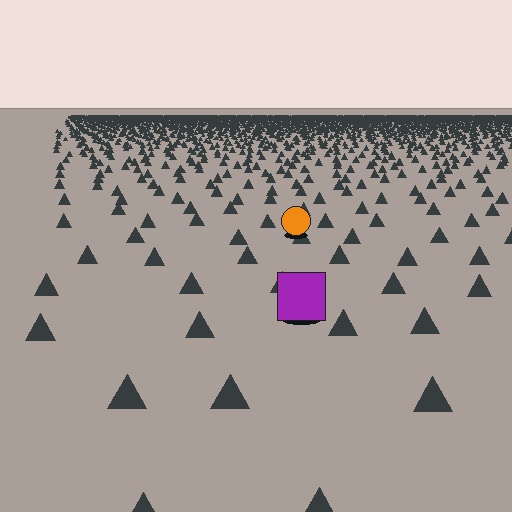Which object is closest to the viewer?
The purple square is closest. The texture marks near it are larger and more spread out.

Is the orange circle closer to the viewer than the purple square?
No. The purple square is closer — you can tell from the texture gradient: the ground texture is coarser near it.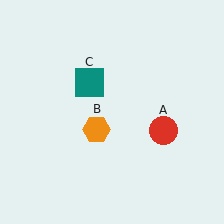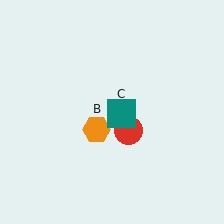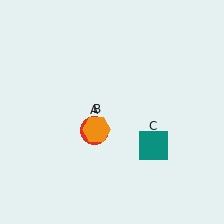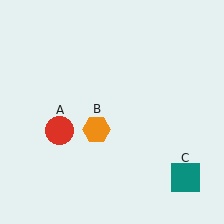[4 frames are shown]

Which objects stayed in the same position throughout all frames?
Orange hexagon (object B) remained stationary.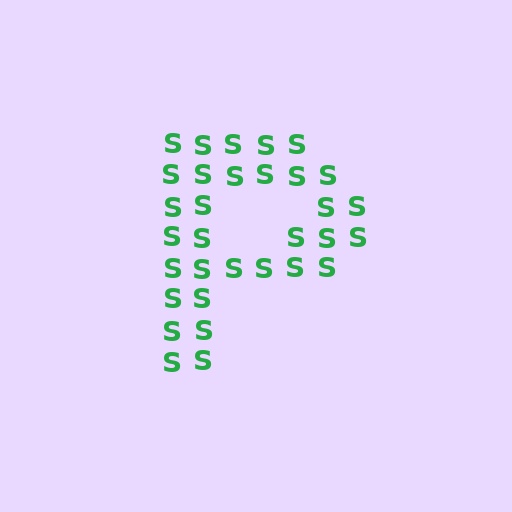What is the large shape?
The large shape is the letter P.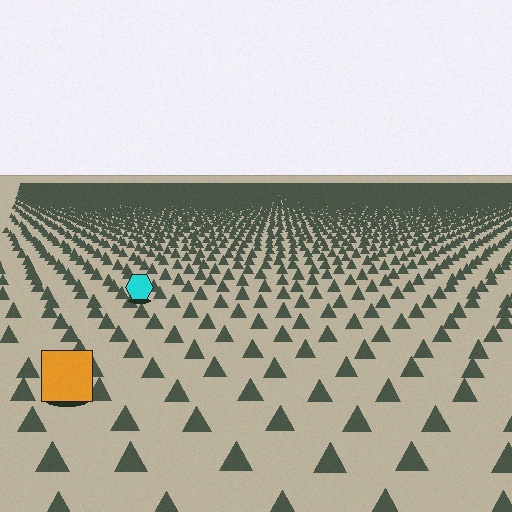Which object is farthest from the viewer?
The cyan hexagon is farthest from the viewer. It appears smaller and the ground texture around it is denser.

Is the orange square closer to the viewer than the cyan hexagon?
Yes. The orange square is closer — you can tell from the texture gradient: the ground texture is coarser near it.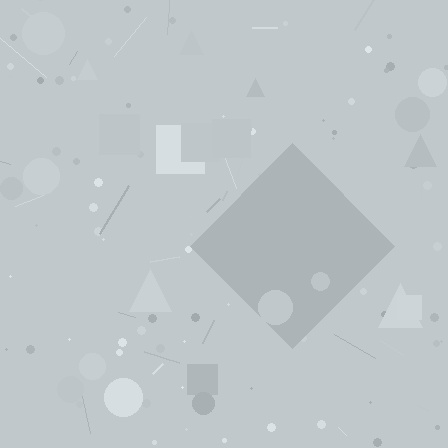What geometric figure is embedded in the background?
A diamond is embedded in the background.